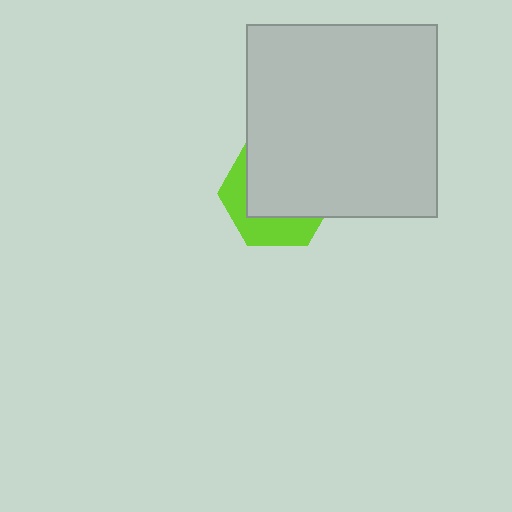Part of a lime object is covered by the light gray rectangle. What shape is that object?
It is a hexagon.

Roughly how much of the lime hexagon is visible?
A small part of it is visible (roughly 35%).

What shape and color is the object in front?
The object in front is a light gray rectangle.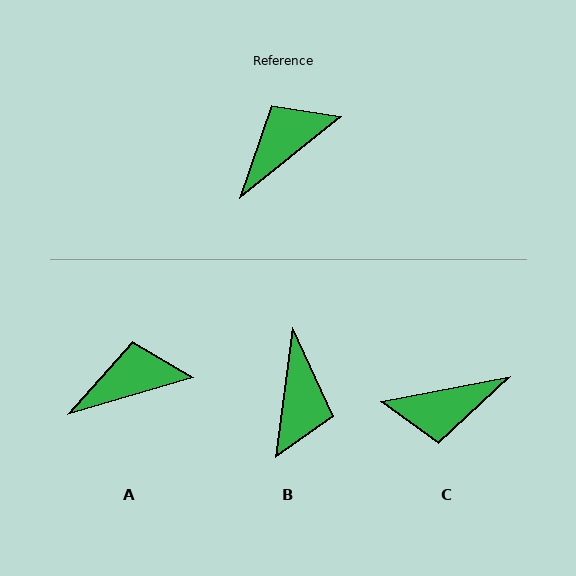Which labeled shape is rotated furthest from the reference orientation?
C, about 152 degrees away.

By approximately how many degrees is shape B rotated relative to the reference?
Approximately 136 degrees clockwise.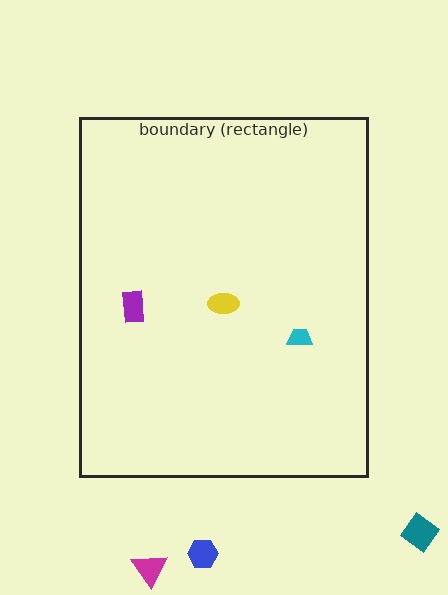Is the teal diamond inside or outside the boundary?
Outside.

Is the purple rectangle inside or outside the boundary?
Inside.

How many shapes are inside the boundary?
3 inside, 3 outside.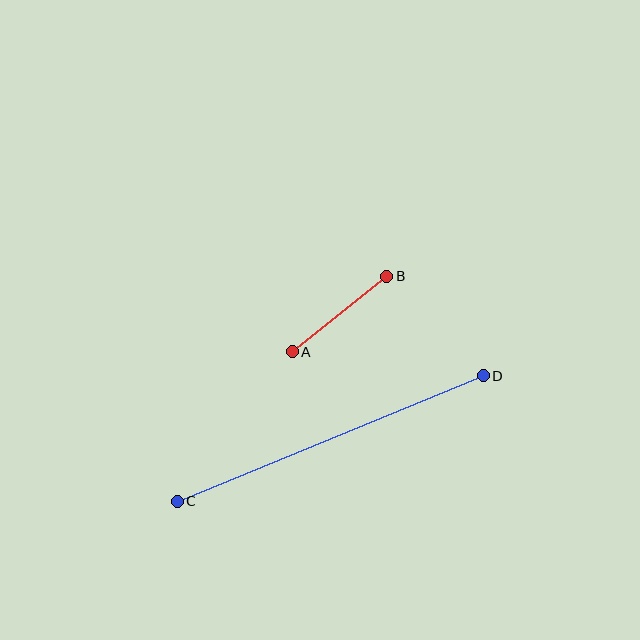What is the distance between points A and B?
The distance is approximately 120 pixels.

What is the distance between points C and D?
The distance is approximately 331 pixels.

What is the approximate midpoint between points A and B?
The midpoint is at approximately (340, 314) pixels.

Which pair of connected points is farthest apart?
Points C and D are farthest apart.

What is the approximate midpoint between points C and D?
The midpoint is at approximately (330, 439) pixels.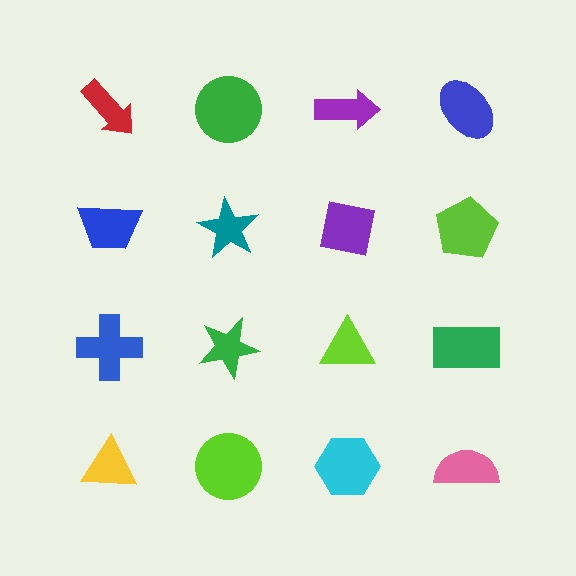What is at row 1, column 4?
A blue ellipse.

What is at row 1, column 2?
A green circle.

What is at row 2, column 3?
A purple square.